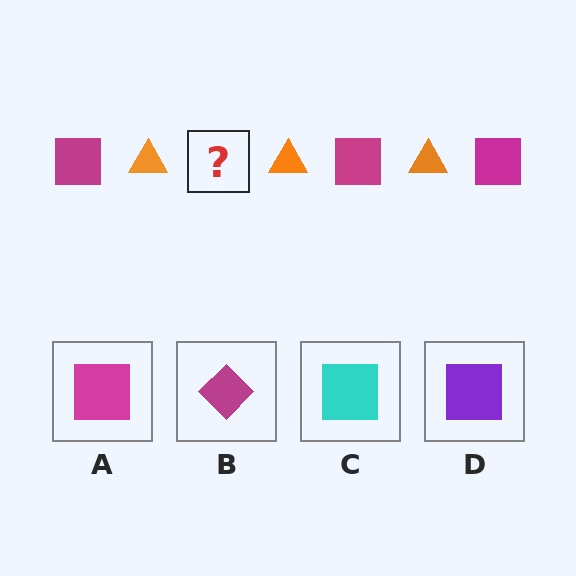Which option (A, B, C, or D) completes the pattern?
A.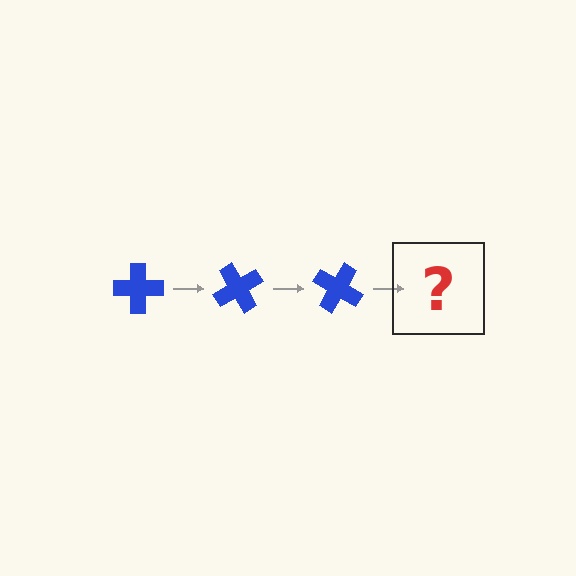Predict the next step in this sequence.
The next step is a blue cross rotated 180 degrees.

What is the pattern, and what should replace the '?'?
The pattern is that the cross rotates 60 degrees each step. The '?' should be a blue cross rotated 180 degrees.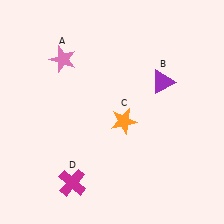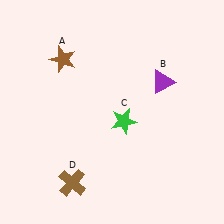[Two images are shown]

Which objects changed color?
A changed from pink to brown. C changed from orange to green. D changed from magenta to brown.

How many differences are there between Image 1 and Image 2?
There are 3 differences between the two images.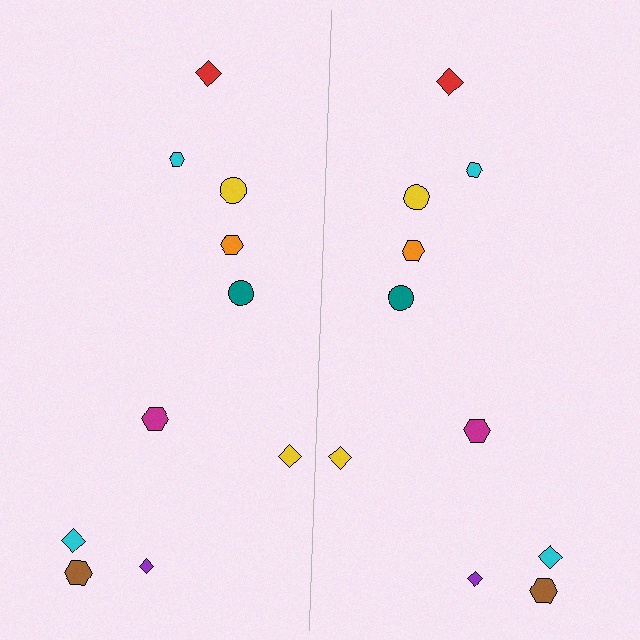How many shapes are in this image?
There are 20 shapes in this image.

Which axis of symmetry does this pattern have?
The pattern has a vertical axis of symmetry running through the center of the image.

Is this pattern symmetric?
Yes, this pattern has bilateral (reflection) symmetry.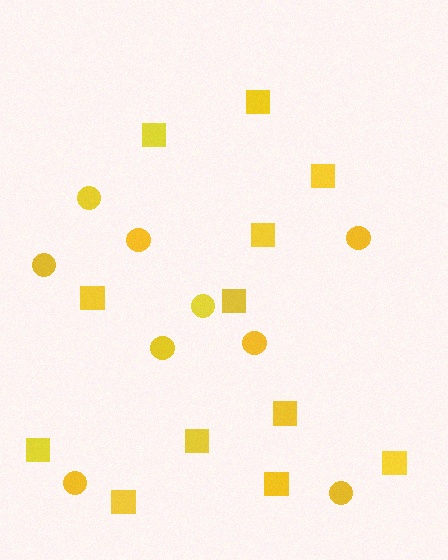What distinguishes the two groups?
There are 2 groups: one group of circles (9) and one group of squares (12).